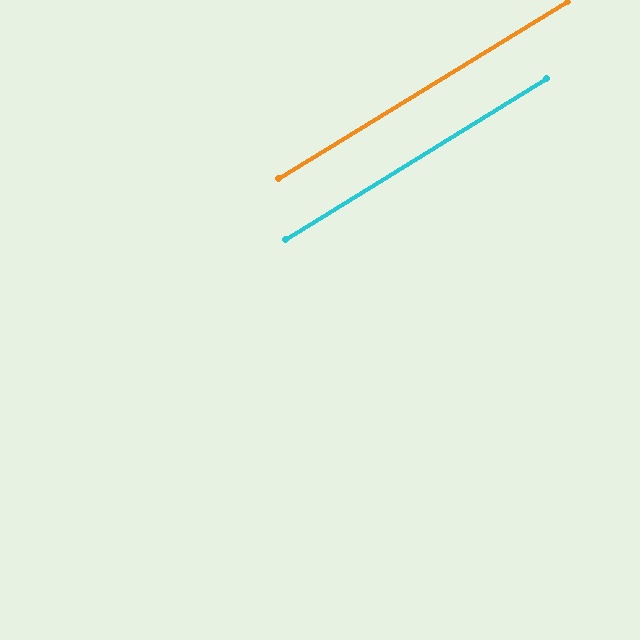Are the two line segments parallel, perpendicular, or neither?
Parallel — their directions differ by only 0.4°.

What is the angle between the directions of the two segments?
Approximately 0 degrees.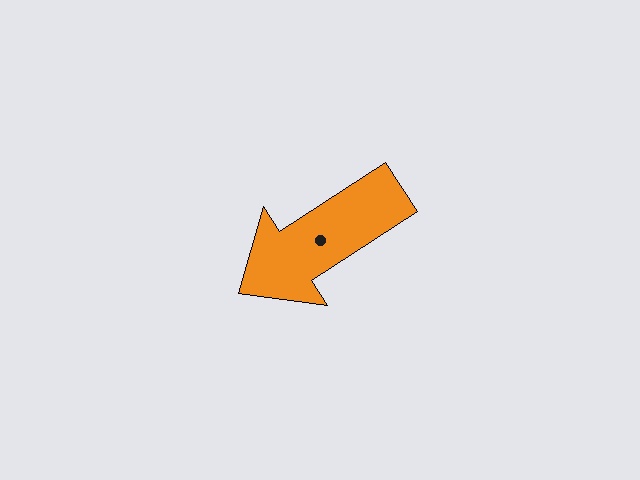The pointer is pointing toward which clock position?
Roughly 8 o'clock.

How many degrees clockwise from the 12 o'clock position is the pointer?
Approximately 237 degrees.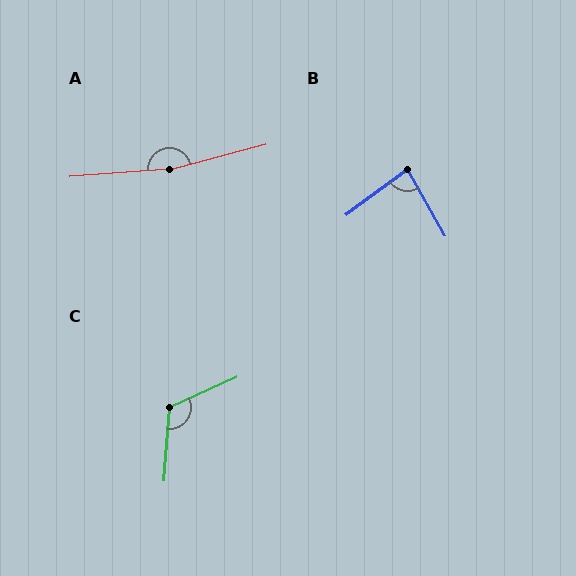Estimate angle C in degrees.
Approximately 119 degrees.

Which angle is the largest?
A, at approximately 169 degrees.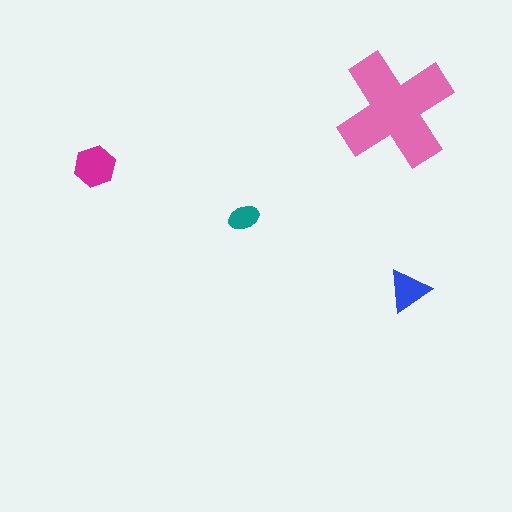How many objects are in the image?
There are 4 objects in the image.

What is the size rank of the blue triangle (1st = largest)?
3rd.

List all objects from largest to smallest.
The pink cross, the magenta hexagon, the blue triangle, the teal ellipse.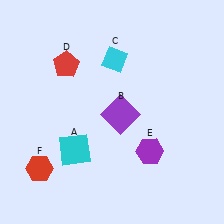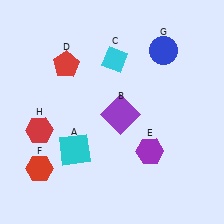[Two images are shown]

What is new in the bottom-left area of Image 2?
A red hexagon (H) was added in the bottom-left area of Image 2.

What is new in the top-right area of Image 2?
A blue circle (G) was added in the top-right area of Image 2.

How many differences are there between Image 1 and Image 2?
There are 2 differences between the two images.